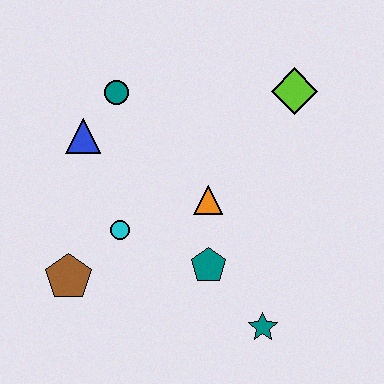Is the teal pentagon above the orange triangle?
No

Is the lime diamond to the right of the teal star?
Yes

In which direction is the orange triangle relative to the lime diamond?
The orange triangle is below the lime diamond.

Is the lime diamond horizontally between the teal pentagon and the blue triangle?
No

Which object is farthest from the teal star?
The teal circle is farthest from the teal star.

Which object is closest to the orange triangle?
The teal pentagon is closest to the orange triangle.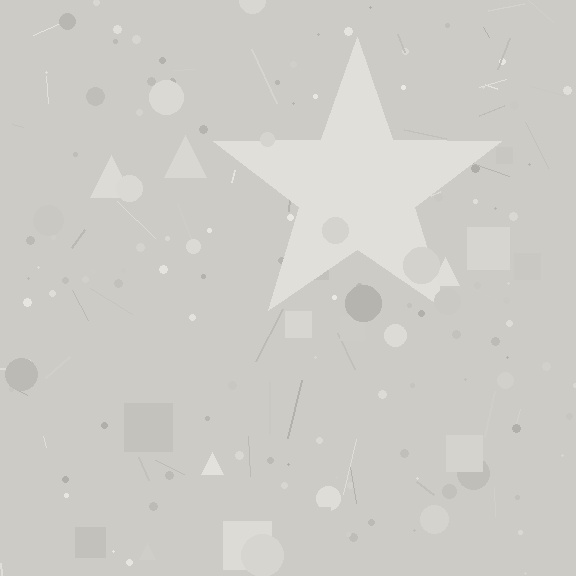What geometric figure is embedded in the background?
A star is embedded in the background.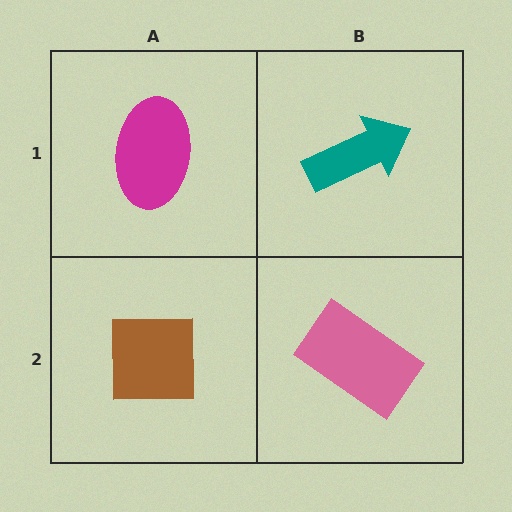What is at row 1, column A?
A magenta ellipse.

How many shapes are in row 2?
2 shapes.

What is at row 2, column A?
A brown square.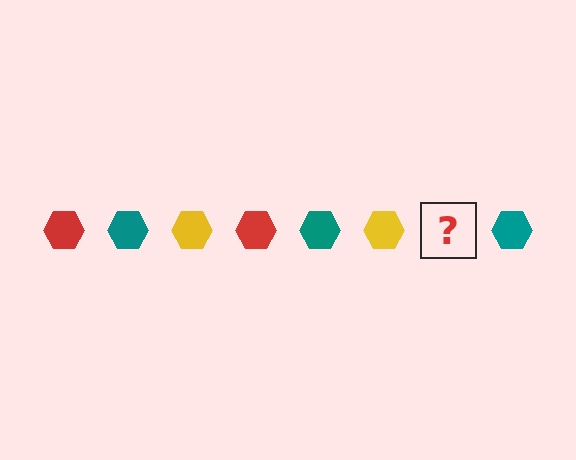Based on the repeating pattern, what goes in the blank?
The blank should be a red hexagon.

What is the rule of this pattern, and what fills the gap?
The rule is that the pattern cycles through red, teal, yellow hexagons. The gap should be filled with a red hexagon.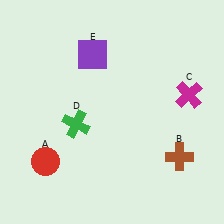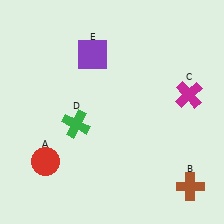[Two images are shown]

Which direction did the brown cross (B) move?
The brown cross (B) moved down.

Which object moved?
The brown cross (B) moved down.